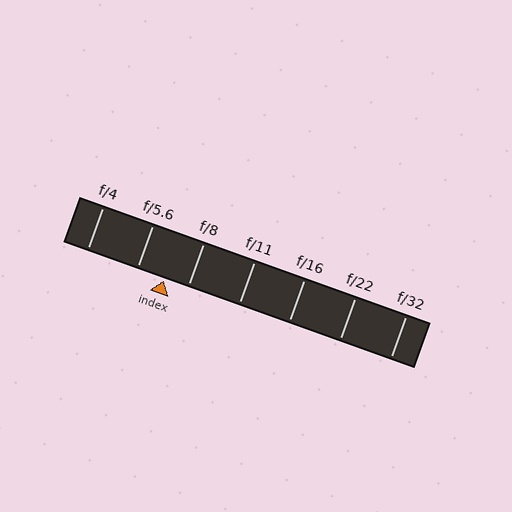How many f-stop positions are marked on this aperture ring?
There are 7 f-stop positions marked.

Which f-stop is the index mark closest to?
The index mark is closest to f/8.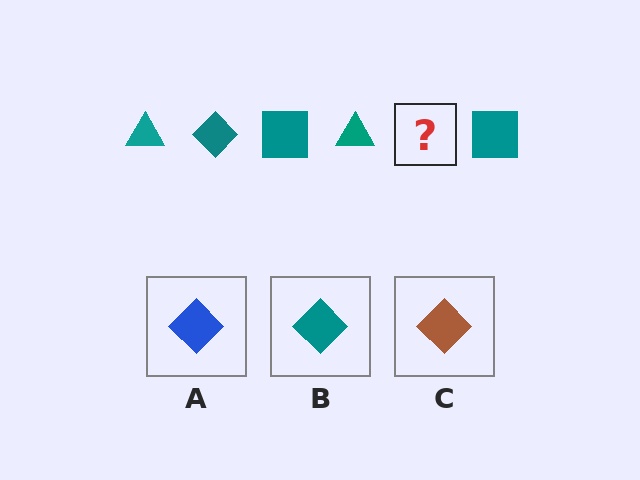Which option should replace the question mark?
Option B.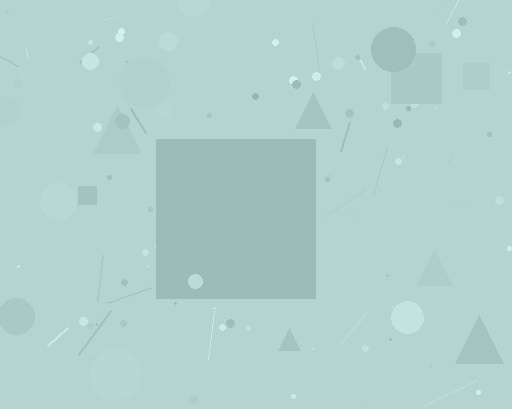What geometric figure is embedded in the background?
A square is embedded in the background.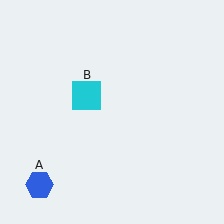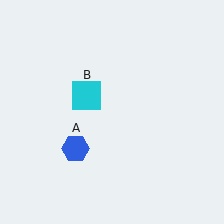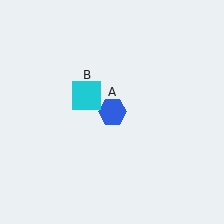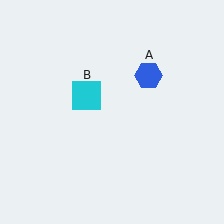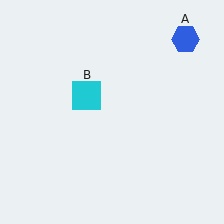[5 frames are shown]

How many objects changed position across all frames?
1 object changed position: blue hexagon (object A).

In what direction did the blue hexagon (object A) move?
The blue hexagon (object A) moved up and to the right.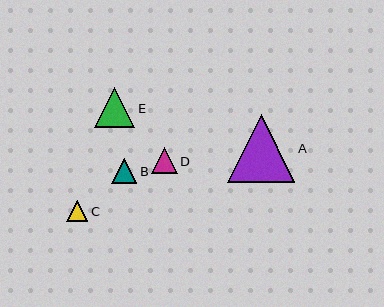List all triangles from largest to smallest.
From largest to smallest: A, E, D, B, C.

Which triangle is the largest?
Triangle A is the largest with a size of approximately 67 pixels.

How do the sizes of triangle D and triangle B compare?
Triangle D and triangle B are approximately the same size.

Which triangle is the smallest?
Triangle C is the smallest with a size of approximately 21 pixels.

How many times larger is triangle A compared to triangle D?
Triangle A is approximately 2.6 times the size of triangle D.